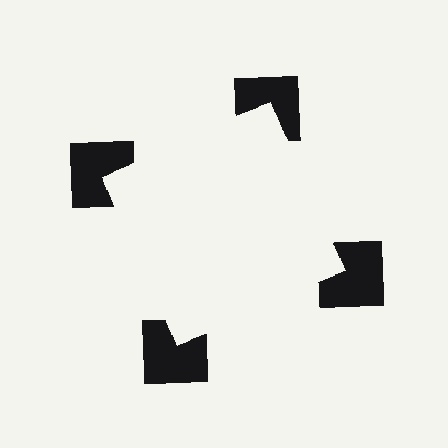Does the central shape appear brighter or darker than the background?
It typically appears slightly brighter than the background, even though no actual brightness change is drawn.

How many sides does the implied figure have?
4 sides.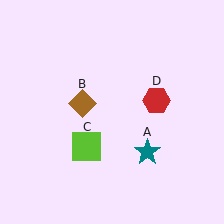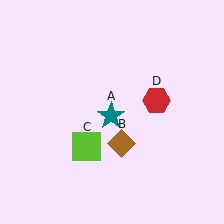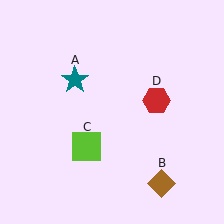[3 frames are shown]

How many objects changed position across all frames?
2 objects changed position: teal star (object A), brown diamond (object B).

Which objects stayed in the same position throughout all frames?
Lime square (object C) and red hexagon (object D) remained stationary.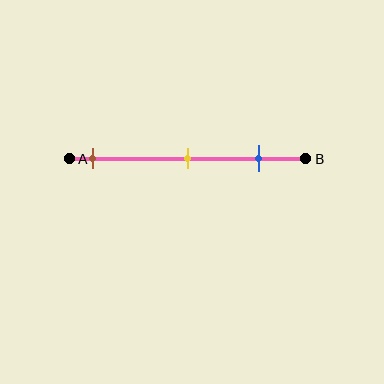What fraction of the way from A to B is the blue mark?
The blue mark is approximately 80% (0.8) of the way from A to B.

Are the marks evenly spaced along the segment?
Yes, the marks are approximately evenly spaced.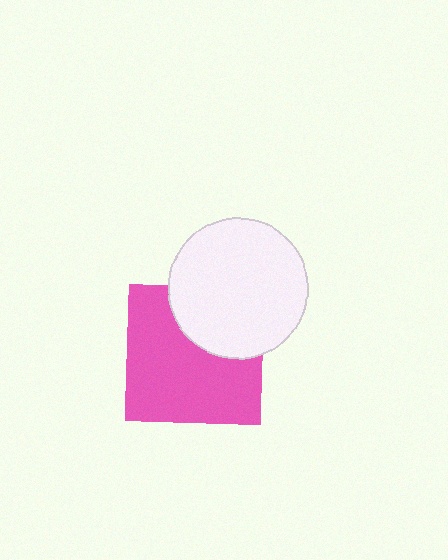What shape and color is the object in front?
The object in front is a white circle.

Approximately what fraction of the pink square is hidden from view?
Roughly 32% of the pink square is hidden behind the white circle.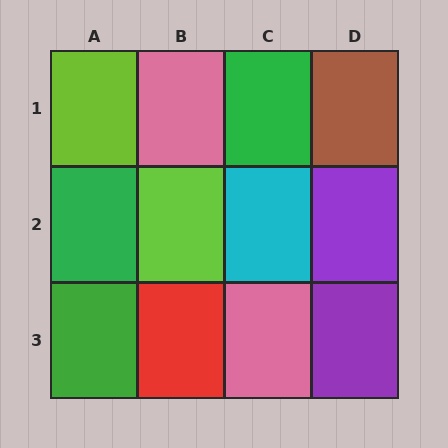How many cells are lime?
2 cells are lime.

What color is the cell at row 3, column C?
Pink.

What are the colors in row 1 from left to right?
Lime, pink, green, brown.